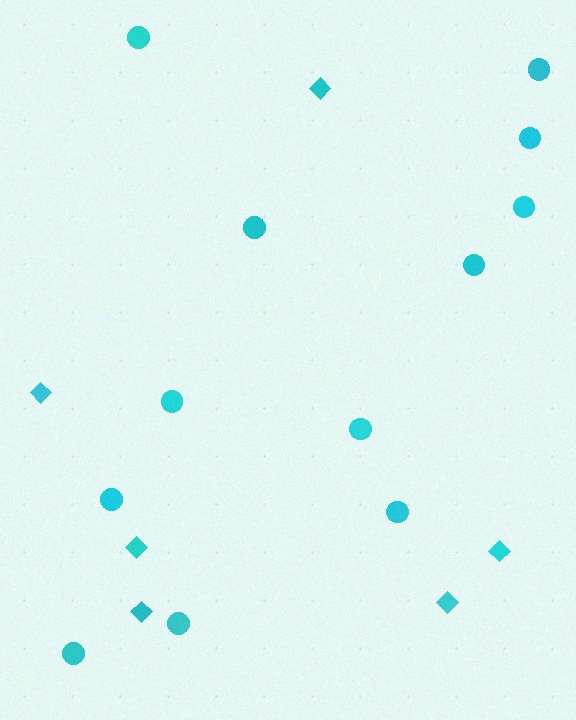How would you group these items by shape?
There are 2 groups: one group of circles (12) and one group of diamonds (6).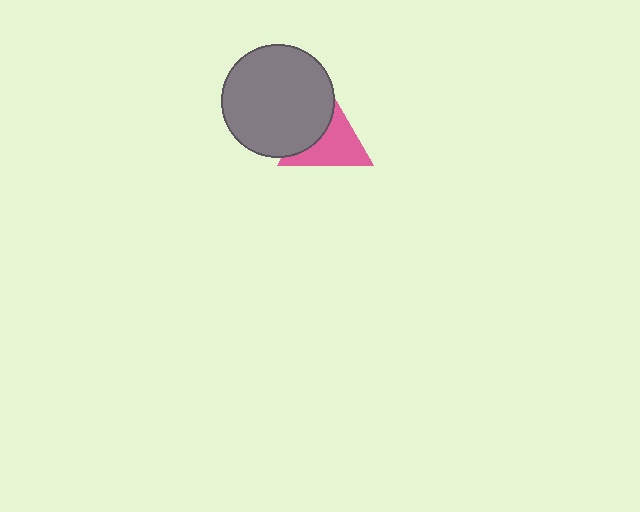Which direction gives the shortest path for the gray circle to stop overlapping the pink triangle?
Moving left gives the shortest separation.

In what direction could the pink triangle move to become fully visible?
The pink triangle could move right. That would shift it out from behind the gray circle entirely.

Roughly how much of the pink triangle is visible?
About half of it is visible (roughly 60%).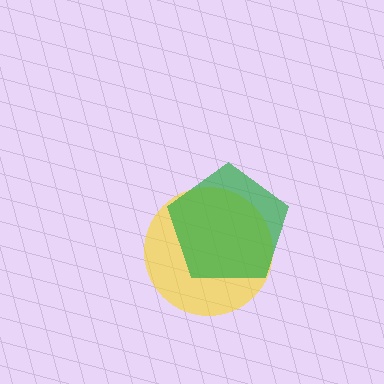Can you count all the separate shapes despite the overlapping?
Yes, there are 2 separate shapes.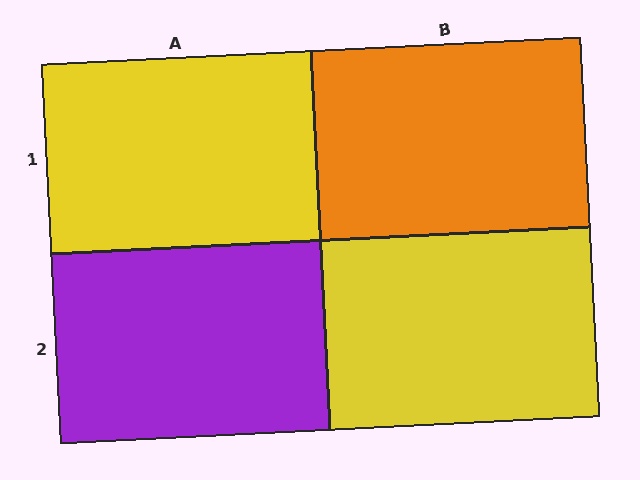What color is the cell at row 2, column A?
Purple.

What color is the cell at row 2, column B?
Yellow.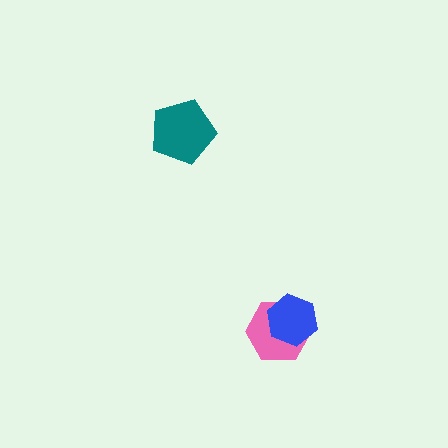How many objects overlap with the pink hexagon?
1 object overlaps with the pink hexagon.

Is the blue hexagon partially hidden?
No, no other shape covers it.